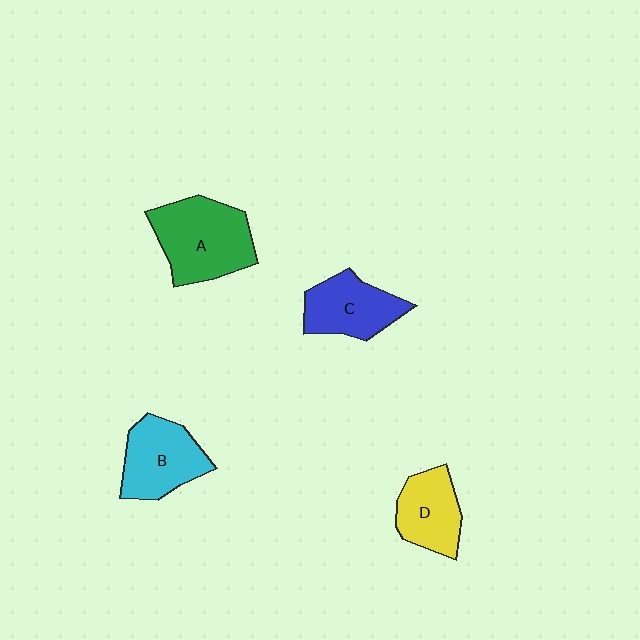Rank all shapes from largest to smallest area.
From largest to smallest: A (green), B (cyan), C (blue), D (yellow).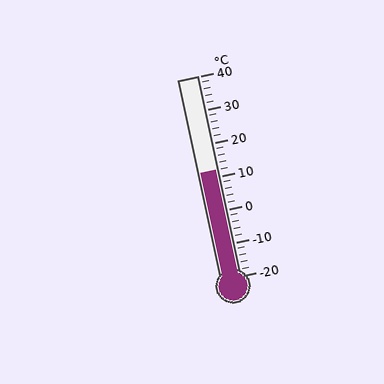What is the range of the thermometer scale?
The thermometer scale ranges from -20°C to 40°C.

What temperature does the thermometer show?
The thermometer shows approximately 12°C.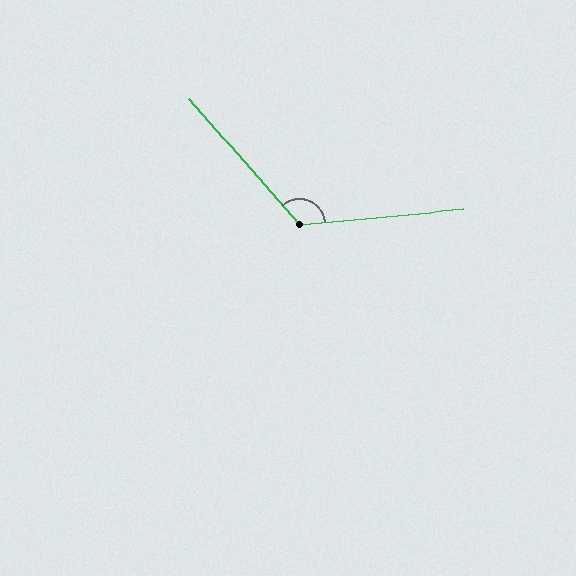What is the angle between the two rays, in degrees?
Approximately 126 degrees.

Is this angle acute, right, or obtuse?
It is obtuse.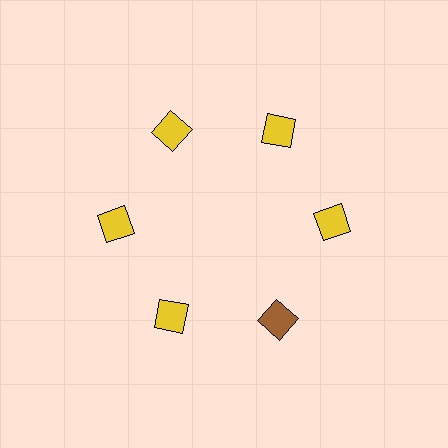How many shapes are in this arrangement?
There are 6 shapes arranged in a ring pattern.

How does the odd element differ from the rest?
It has a different color: brown instead of yellow.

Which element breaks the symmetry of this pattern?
The brown diamond at roughly the 5 o'clock position breaks the symmetry. All other shapes are yellow diamonds.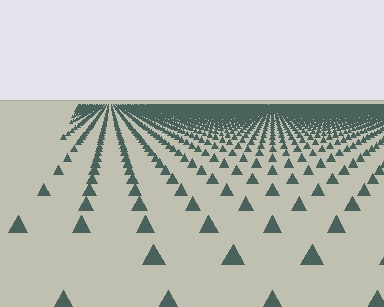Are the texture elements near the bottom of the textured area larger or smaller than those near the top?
Larger. Near the bottom, elements are closer to the viewer and appear at a bigger on-screen size.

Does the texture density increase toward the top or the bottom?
Density increases toward the top.